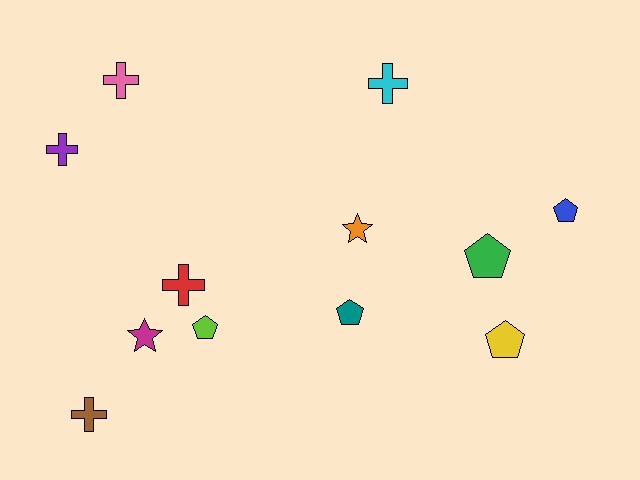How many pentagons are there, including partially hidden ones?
There are 5 pentagons.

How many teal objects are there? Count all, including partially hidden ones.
There is 1 teal object.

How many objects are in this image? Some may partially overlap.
There are 12 objects.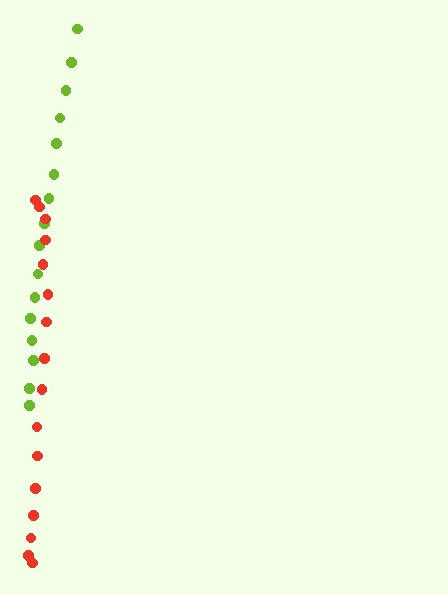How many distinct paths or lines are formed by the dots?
There are 2 distinct paths.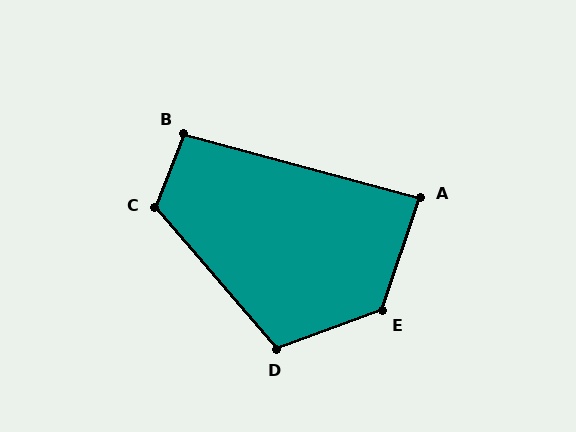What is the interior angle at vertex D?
Approximately 111 degrees (obtuse).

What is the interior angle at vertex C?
Approximately 118 degrees (obtuse).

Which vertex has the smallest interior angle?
A, at approximately 87 degrees.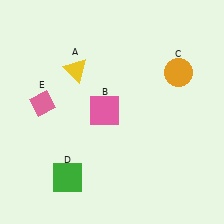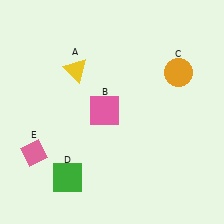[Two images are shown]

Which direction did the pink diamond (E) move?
The pink diamond (E) moved down.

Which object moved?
The pink diamond (E) moved down.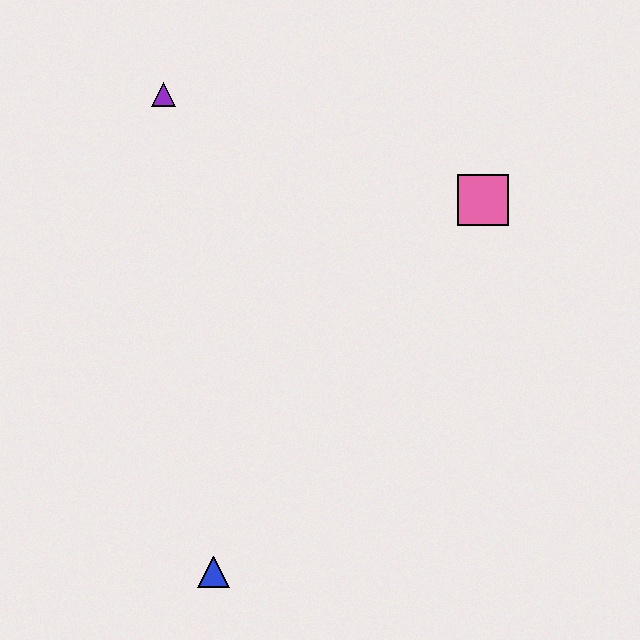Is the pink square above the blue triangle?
Yes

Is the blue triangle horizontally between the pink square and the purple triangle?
Yes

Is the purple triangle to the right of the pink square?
No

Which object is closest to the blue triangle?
The pink square is closest to the blue triangle.